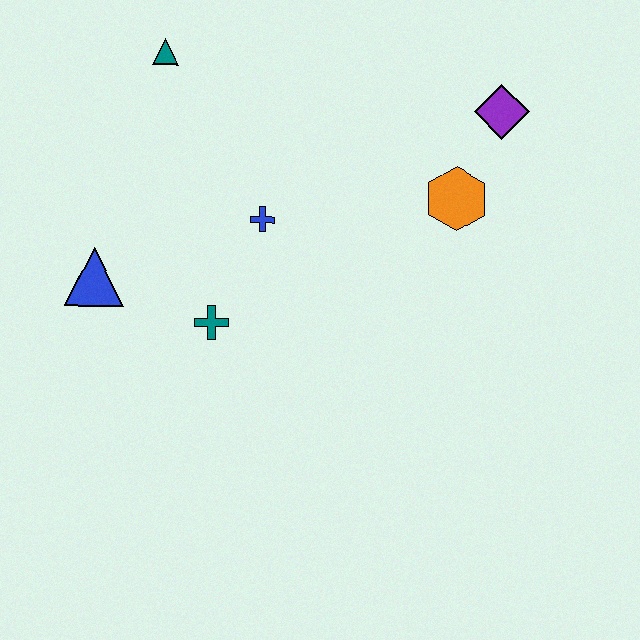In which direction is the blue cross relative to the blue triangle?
The blue cross is to the right of the blue triangle.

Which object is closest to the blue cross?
The teal cross is closest to the blue cross.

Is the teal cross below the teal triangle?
Yes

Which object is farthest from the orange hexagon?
The blue triangle is farthest from the orange hexagon.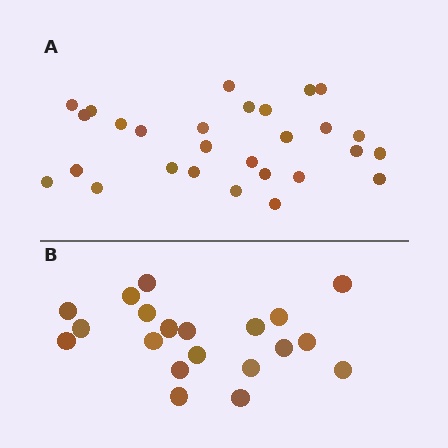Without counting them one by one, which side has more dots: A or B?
Region A (the top region) has more dots.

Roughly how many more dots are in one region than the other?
Region A has roughly 8 or so more dots than region B.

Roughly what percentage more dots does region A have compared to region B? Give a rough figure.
About 40% more.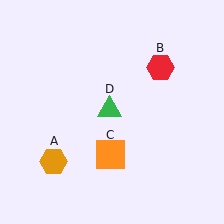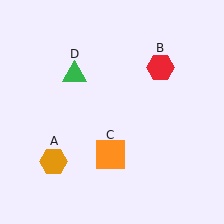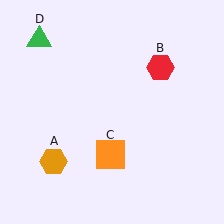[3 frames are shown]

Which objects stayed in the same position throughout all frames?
Orange hexagon (object A) and red hexagon (object B) and orange square (object C) remained stationary.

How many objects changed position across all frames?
1 object changed position: green triangle (object D).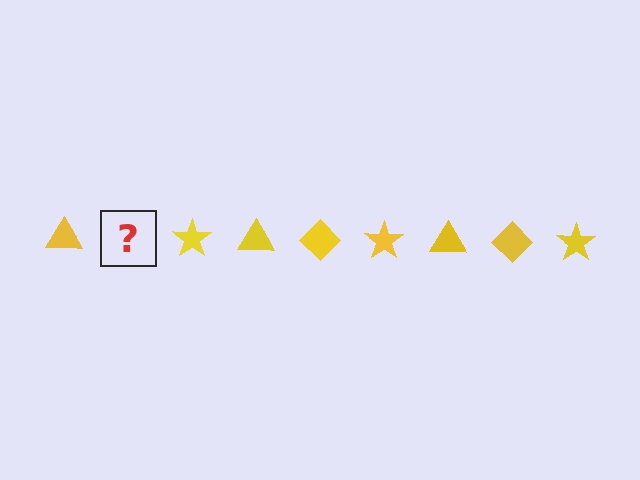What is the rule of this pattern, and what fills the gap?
The rule is that the pattern cycles through triangle, diamond, star shapes in yellow. The gap should be filled with a yellow diamond.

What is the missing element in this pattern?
The missing element is a yellow diamond.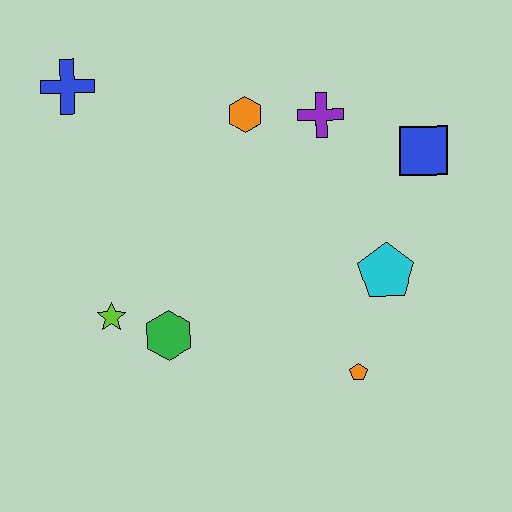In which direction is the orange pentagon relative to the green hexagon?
The orange pentagon is to the right of the green hexagon.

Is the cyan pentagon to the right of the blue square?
No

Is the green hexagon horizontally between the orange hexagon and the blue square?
No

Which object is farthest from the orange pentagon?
The blue cross is farthest from the orange pentagon.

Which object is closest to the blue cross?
The orange hexagon is closest to the blue cross.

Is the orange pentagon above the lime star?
No